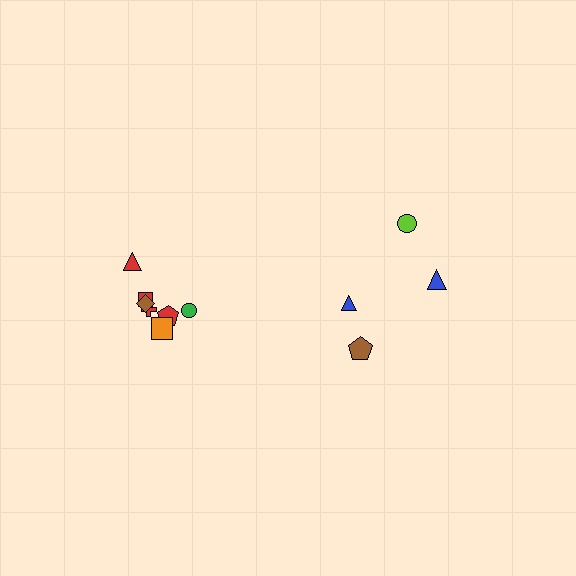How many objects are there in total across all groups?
There are 11 objects.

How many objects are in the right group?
There are 4 objects.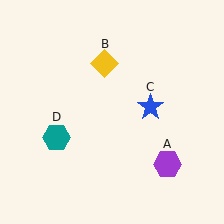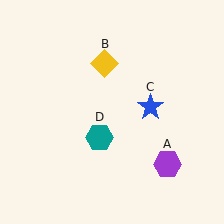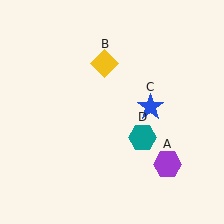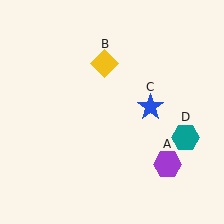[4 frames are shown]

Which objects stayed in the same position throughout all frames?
Purple hexagon (object A) and yellow diamond (object B) and blue star (object C) remained stationary.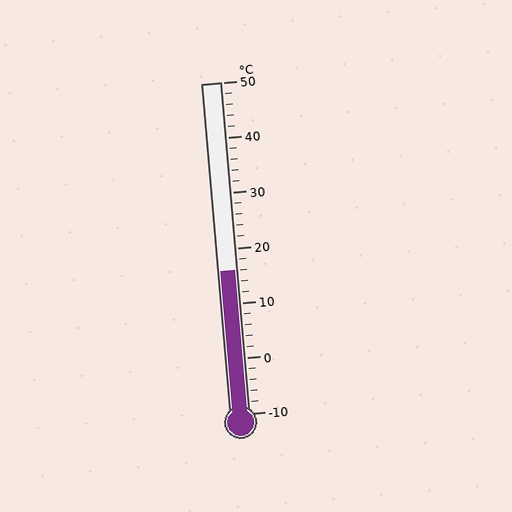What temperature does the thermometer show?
The thermometer shows approximately 16°C.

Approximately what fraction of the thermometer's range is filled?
The thermometer is filled to approximately 45% of its range.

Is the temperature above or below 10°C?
The temperature is above 10°C.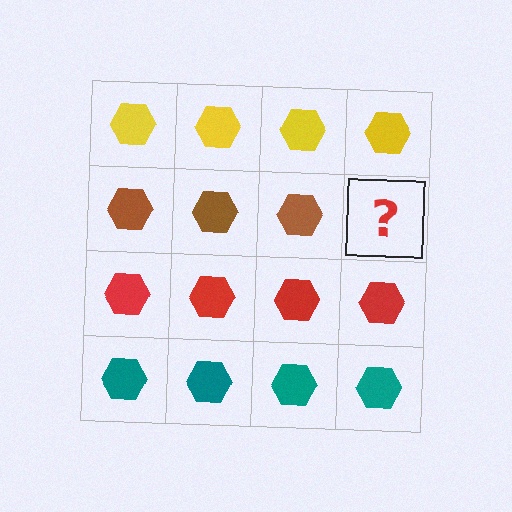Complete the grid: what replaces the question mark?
The question mark should be replaced with a brown hexagon.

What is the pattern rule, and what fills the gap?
The rule is that each row has a consistent color. The gap should be filled with a brown hexagon.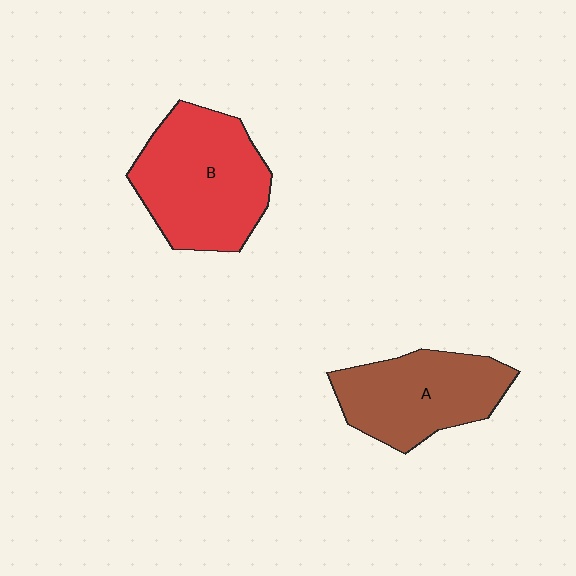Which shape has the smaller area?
Shape A (brown).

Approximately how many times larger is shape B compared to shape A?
Approximately 1.2 times.